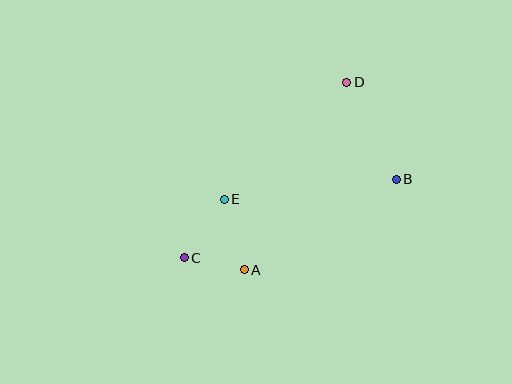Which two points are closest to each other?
Points A and C are closest to each other.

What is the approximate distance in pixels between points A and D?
The distance between A and D is approximately 214 pixels.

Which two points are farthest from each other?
Points C and D are farthest from each other.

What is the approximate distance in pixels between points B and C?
The distance between B and C is approximately 226 pixels.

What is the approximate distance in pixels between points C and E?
The distance between C and E is approximately 71 pixels.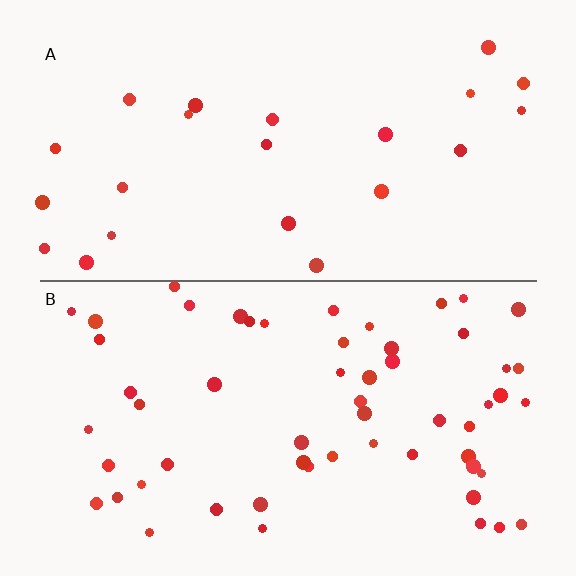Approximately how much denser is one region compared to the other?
Approximately 2.5× — region B over region A.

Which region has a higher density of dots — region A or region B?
B (the bottom).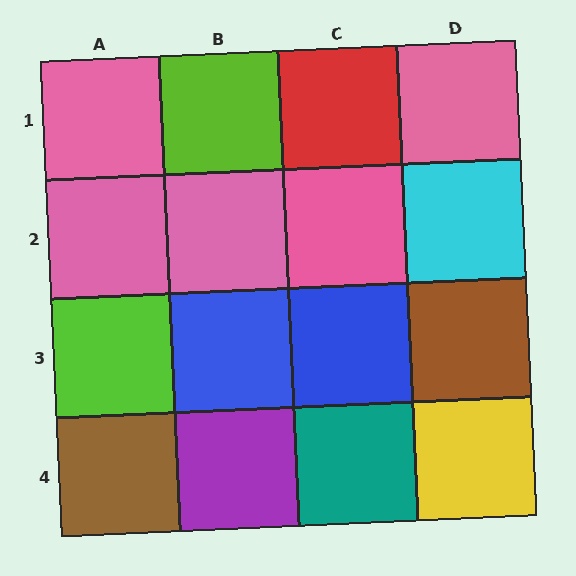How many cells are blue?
2 cells are blue.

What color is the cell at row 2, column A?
Pink.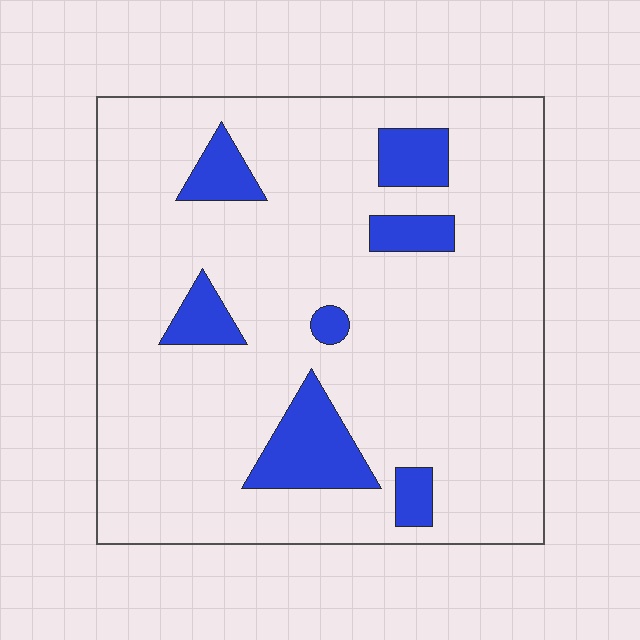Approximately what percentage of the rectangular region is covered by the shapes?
Approximately 15%.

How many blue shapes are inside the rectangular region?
7.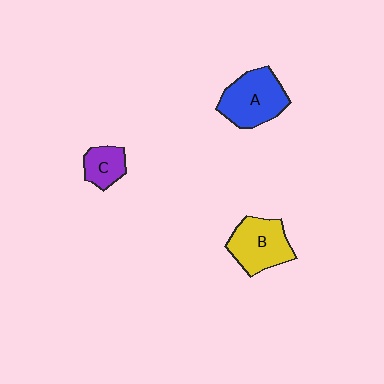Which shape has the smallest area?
Shape C (purple).